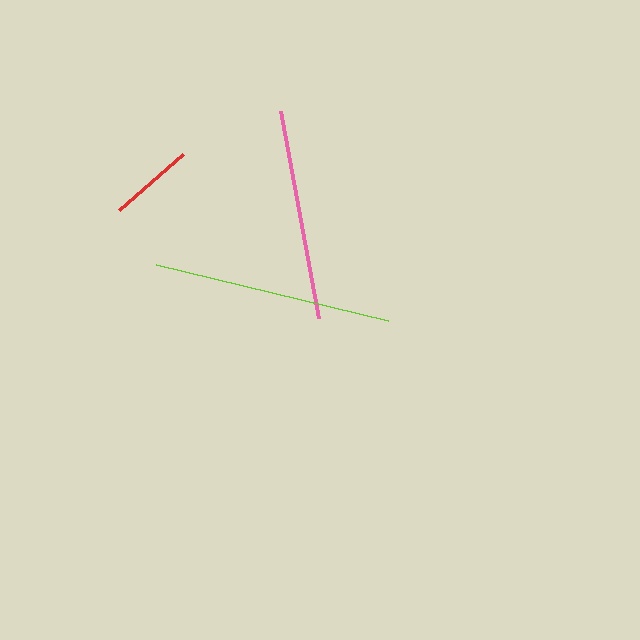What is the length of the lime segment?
The lime segment is approximately 238 pixels long.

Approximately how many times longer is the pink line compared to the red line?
The pink line is approximately 2.5 times the length of the red line.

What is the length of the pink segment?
The pink segment is approximately 210 pixels long.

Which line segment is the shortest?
The red line is the shortest at approximately 84 pixels.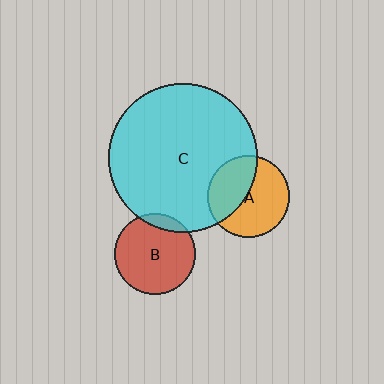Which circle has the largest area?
Circle C (cyan).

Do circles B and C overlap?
Yes.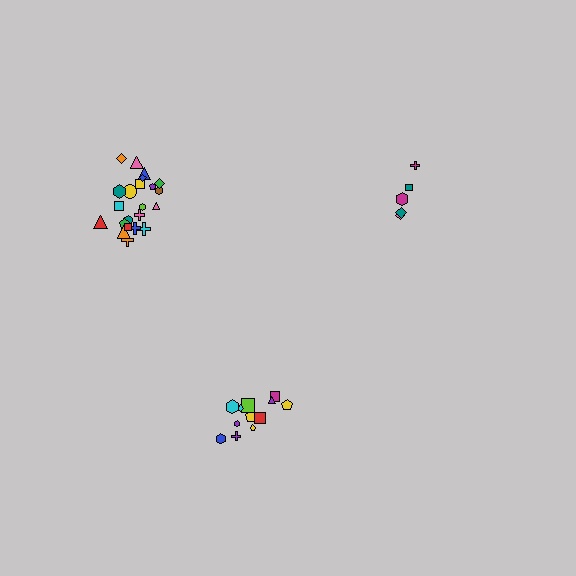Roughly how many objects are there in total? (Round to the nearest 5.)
Roughly 40 objects in total.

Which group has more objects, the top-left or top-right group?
The top-left group.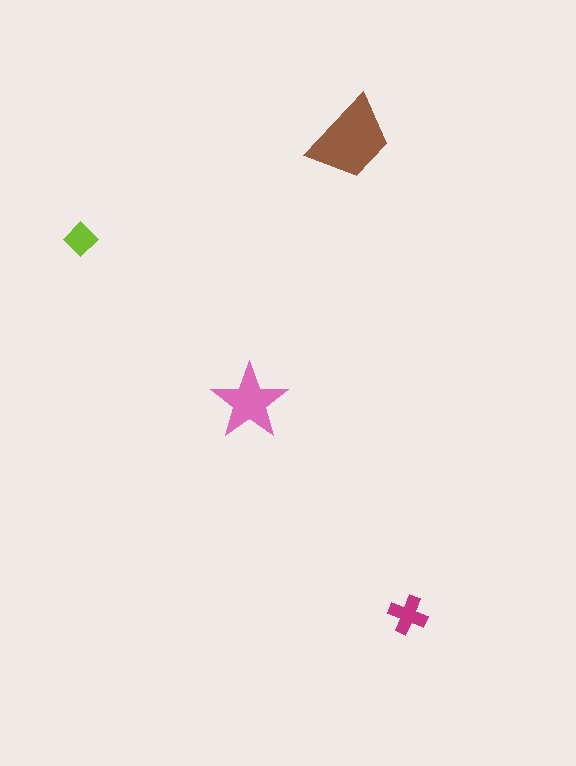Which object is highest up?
The brown trapezoid is topmost.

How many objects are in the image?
There are 4 objects in the image.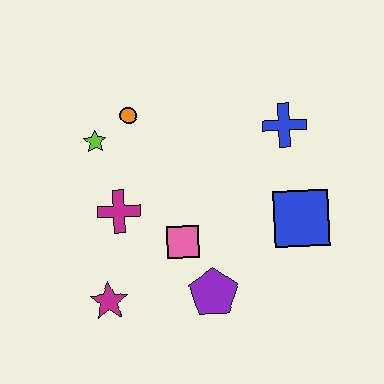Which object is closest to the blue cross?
The blue square is closest to the blue cross.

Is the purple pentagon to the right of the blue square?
No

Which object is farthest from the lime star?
The blue square is farthest from the lime star.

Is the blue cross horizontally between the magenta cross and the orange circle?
No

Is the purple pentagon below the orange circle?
Yes